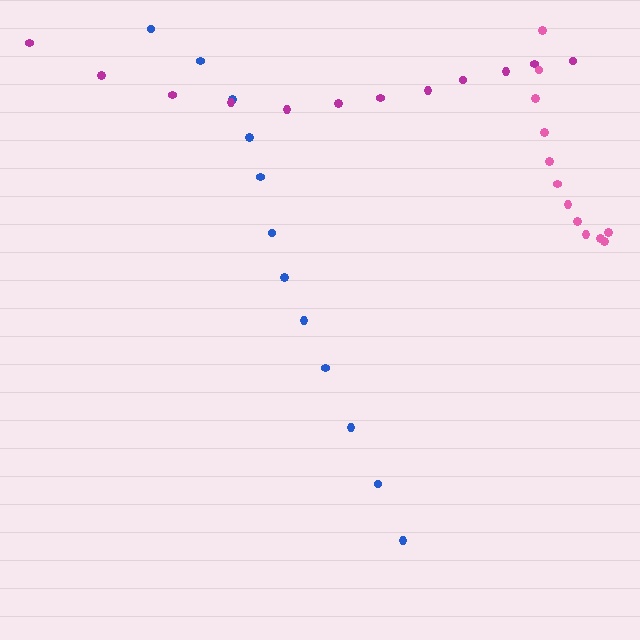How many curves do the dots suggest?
There are 3 distinct paths.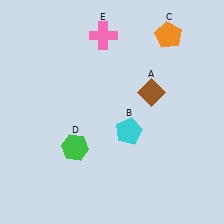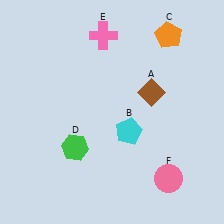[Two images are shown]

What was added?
A pink circle (F) was added in Image 2.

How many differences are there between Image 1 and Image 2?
There is 1 difference between the two images.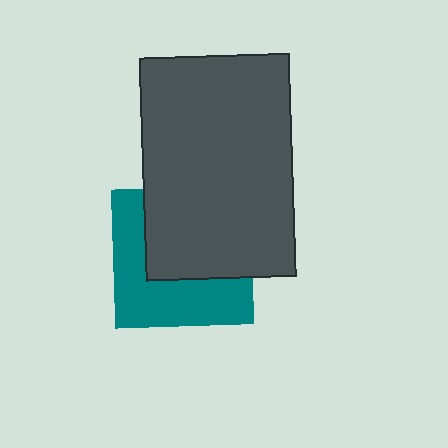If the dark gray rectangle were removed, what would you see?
You would see the complete teal square.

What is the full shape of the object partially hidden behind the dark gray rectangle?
The partially hidden object is a teal square.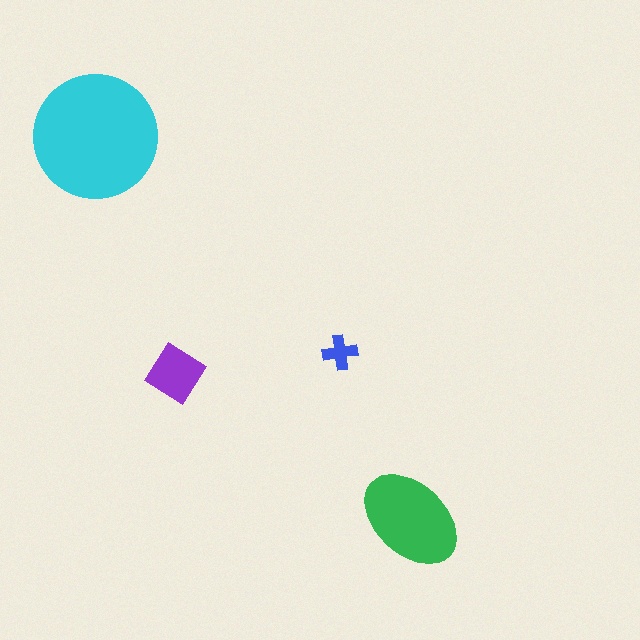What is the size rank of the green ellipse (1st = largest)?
2nd.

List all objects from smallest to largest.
The blue cross, the purple diamond, the green ellipse, the cyan circle.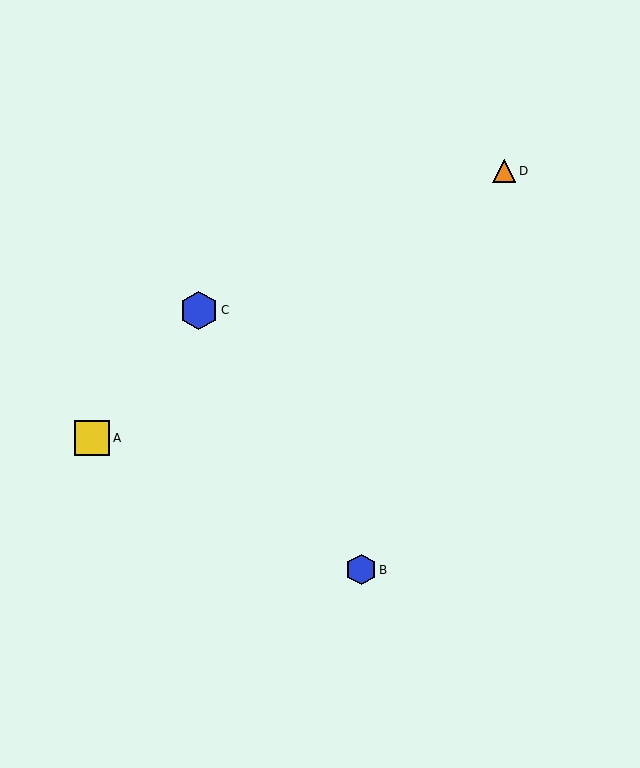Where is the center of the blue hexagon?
The center of the blue hexagon is at (199, 311).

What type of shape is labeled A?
Shape A is a yellow square.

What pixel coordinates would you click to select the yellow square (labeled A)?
Click at (92, 438) to select the yellow square A.